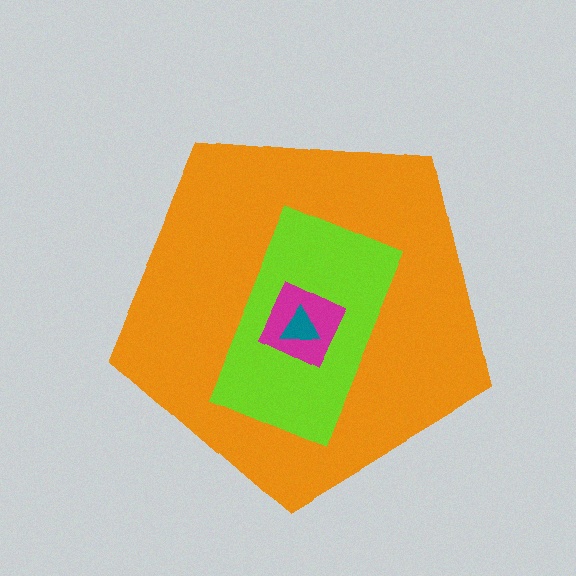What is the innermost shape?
The teal triangle.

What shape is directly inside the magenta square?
The teal triangle.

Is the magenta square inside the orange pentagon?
Yes.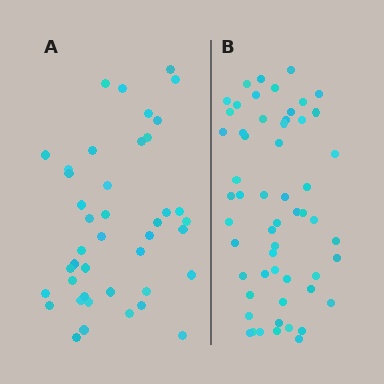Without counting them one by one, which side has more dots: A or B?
Region B (the right region) has more dots.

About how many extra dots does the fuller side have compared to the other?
Region B has approximately 15 more dots than region A.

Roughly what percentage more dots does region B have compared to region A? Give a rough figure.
About 35% more.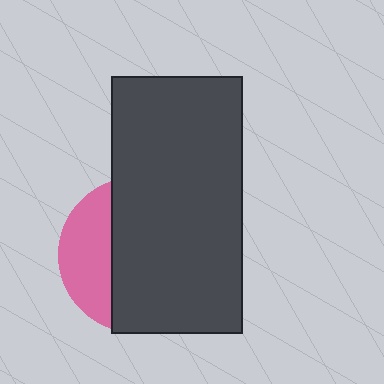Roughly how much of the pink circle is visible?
A small part of it is visible (roughly 30%).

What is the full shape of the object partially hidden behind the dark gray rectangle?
The partially hidden object is a pink circle.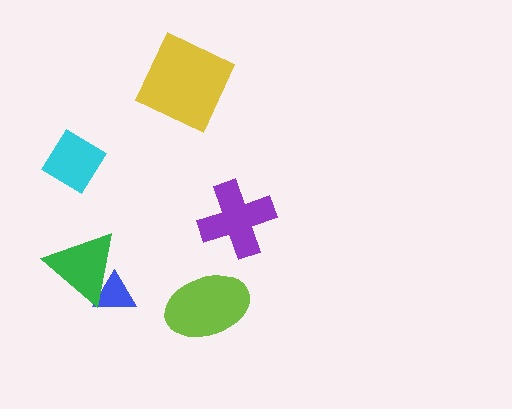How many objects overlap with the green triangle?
1 object overlaps with the green triangle.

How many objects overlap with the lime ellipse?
0 objects overlap with the lime ellipse.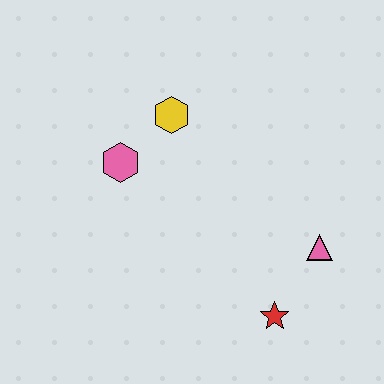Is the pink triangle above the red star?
Yes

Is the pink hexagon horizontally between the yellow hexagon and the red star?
No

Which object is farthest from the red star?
The yellow hexagon is farthest from the red star.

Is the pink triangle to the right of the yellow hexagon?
Yes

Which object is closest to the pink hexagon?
The yellow hexagon is closest to the pink hexagon.